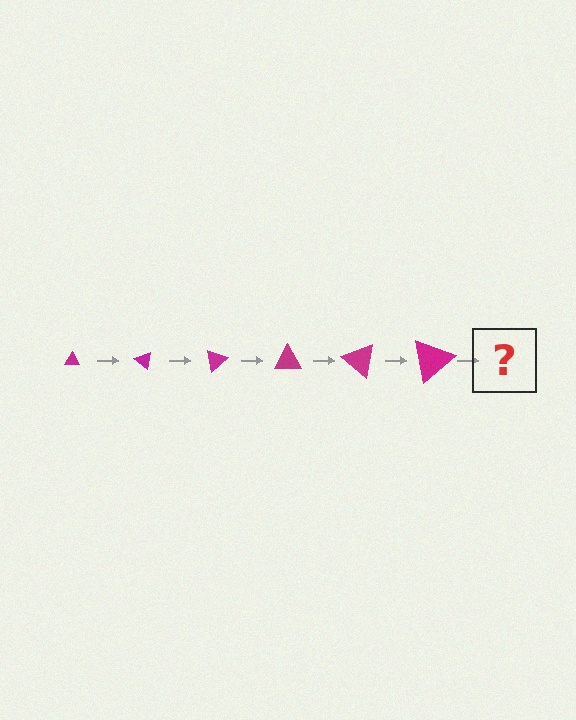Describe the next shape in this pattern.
It should be a triangle, larger than the previous one and rotated 240 degrees from the start.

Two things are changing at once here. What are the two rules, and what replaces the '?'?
The two rules are that the triangle grows larger each step and it rotates 40 degrees each step. The '?' should be a triangle, larger than the previous one and rotated 240 degrees from the start.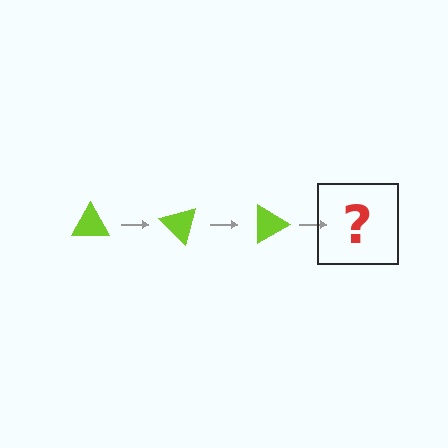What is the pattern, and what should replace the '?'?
The pattern is that the triangle rotates 45 degrees each step. The '?' should be a lime triangle rotated 135 degrees.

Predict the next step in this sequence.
The next step is a lime triangle rotated 135 degrees.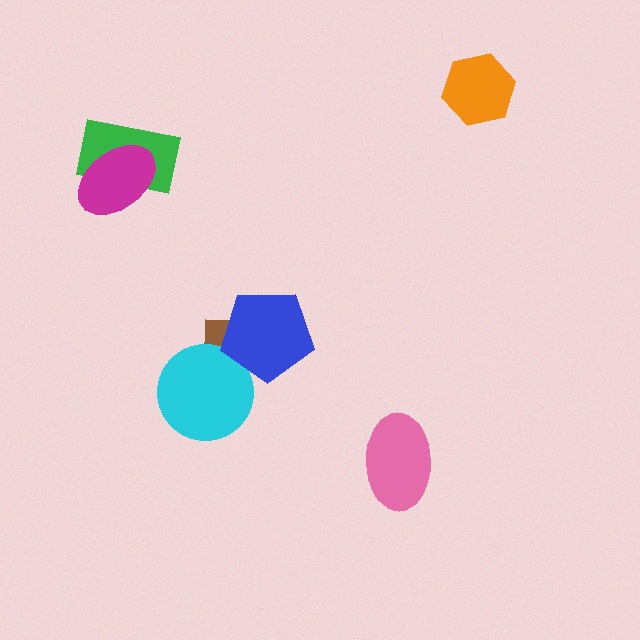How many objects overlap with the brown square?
2 objects overlap with the brown square.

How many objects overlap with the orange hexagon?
0 objects overlap with the orange hexagon.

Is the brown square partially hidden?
Yes, it is partially covered by another shape.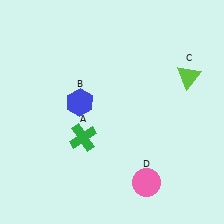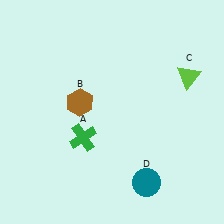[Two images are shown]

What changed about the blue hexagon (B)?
In Image 1, B is blue. In Image 2, it changed to brown.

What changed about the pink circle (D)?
In Image 1, D is pink. In Image 2, it changed to teal.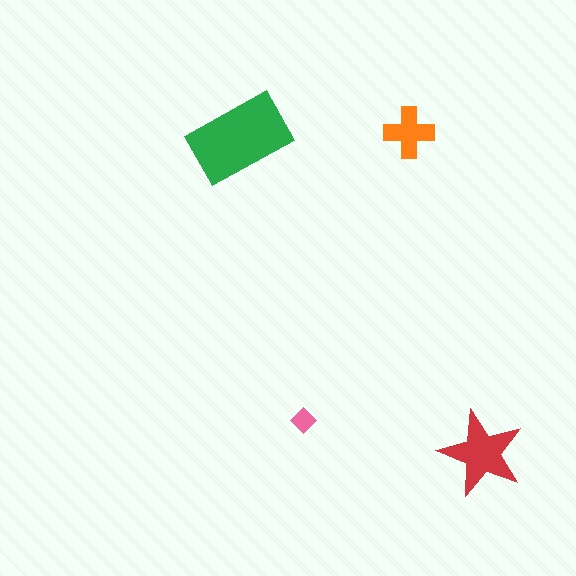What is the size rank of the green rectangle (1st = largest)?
1st.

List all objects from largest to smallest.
The green rectangle, the red star, the orange cross, the pink diamond.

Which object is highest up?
The orange cross is topmost.